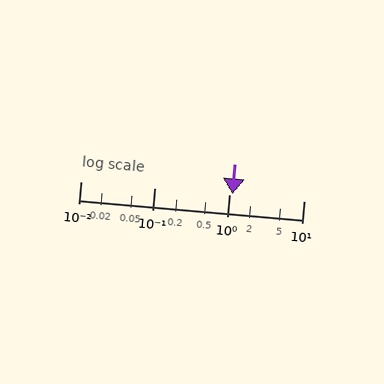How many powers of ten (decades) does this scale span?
The scale spans 3 decades, from 0.01 to 10.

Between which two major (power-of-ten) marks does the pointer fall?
The pointer is between 1 and 10.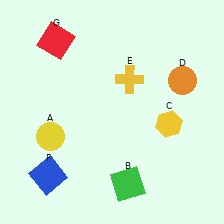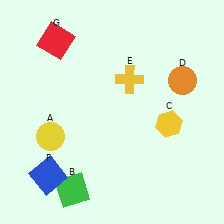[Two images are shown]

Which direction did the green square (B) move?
The green square (B) moved left.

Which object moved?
The green square (B) moved left.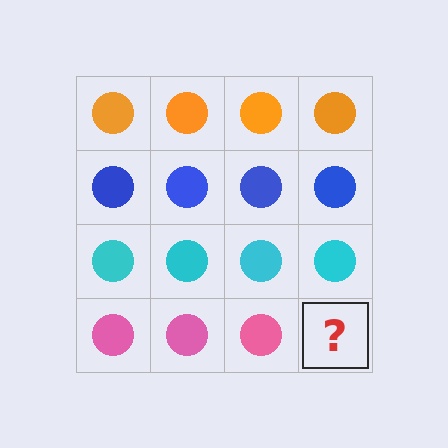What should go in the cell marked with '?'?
The missing cell should contain a pink circle.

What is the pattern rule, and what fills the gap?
The rule is that each row has a consistent color. The gap should be filled with a pink circle.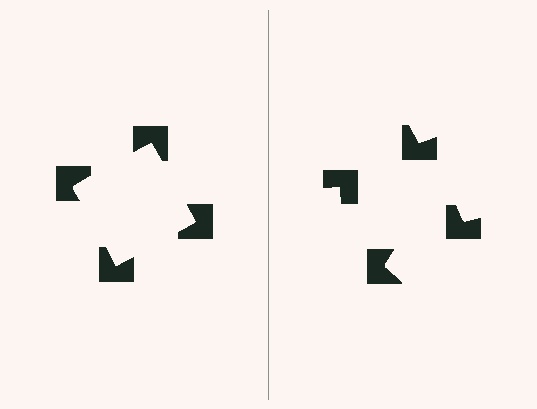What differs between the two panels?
The notched squares are positioned identically on both sides; only the wedge orientations differ. On the left they align to a square; on the right they are misaligned.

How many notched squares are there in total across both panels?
8 — 4 on each side.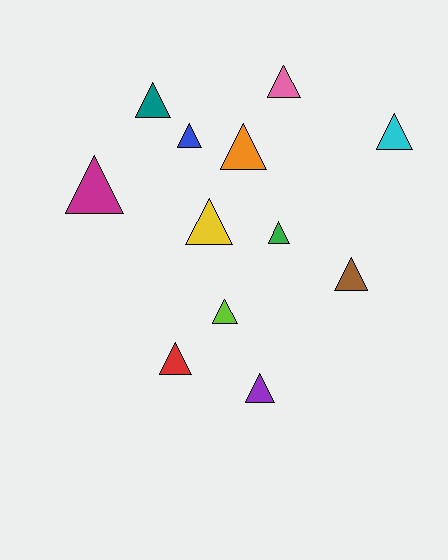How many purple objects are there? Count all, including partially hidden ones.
There is 1 purple object.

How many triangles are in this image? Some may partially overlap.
There are 12 triangles.